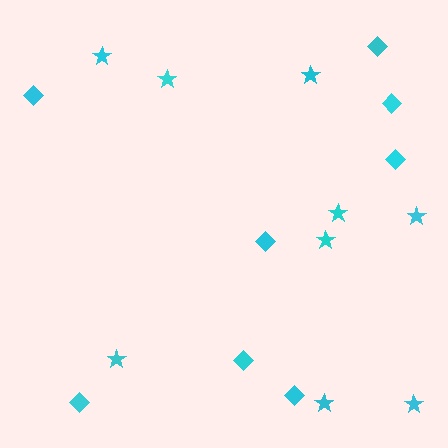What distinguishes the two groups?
There are 2 groups: one group of stars (9) and one group of diamonds (8).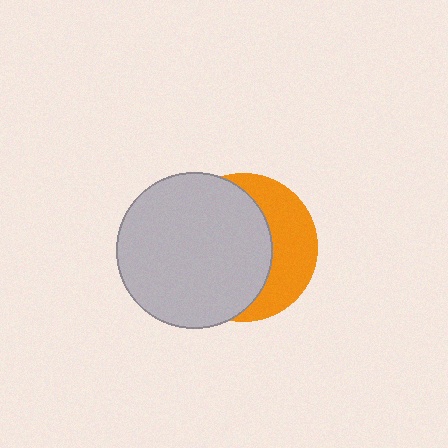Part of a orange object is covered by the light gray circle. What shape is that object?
It is a circle.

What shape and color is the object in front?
The object in front is a light gray circle.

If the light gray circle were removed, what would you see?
You would see the complete orange circle.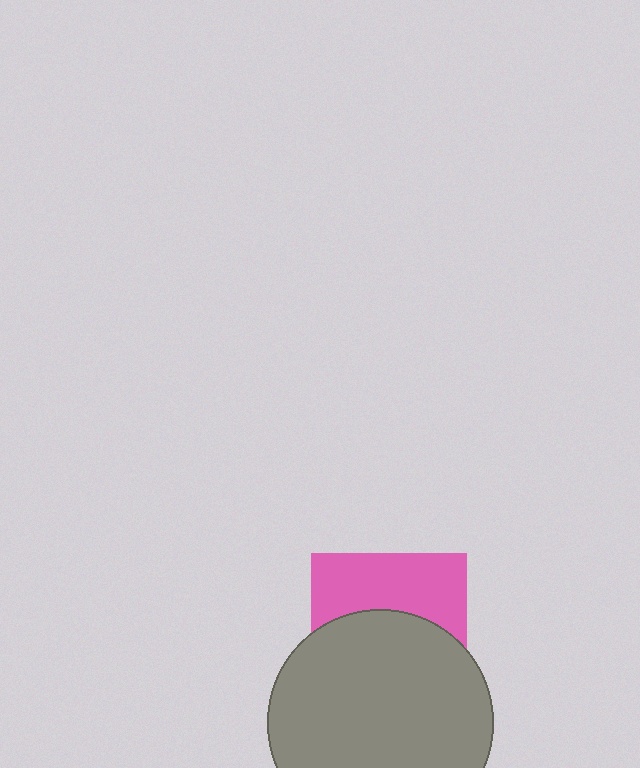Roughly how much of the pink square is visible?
A small part of it is visible (roughly 42%).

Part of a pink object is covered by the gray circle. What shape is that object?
It is a square.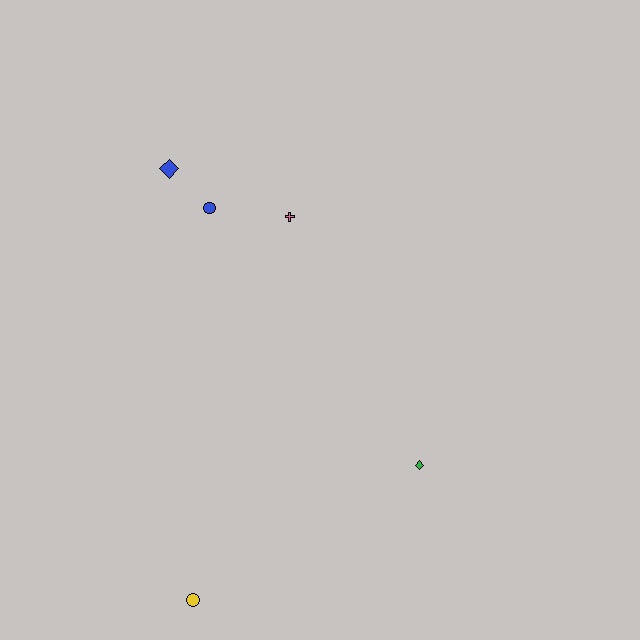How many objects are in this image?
There are 5 objects.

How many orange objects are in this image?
There are no orange objects.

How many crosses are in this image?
There is 1 cross.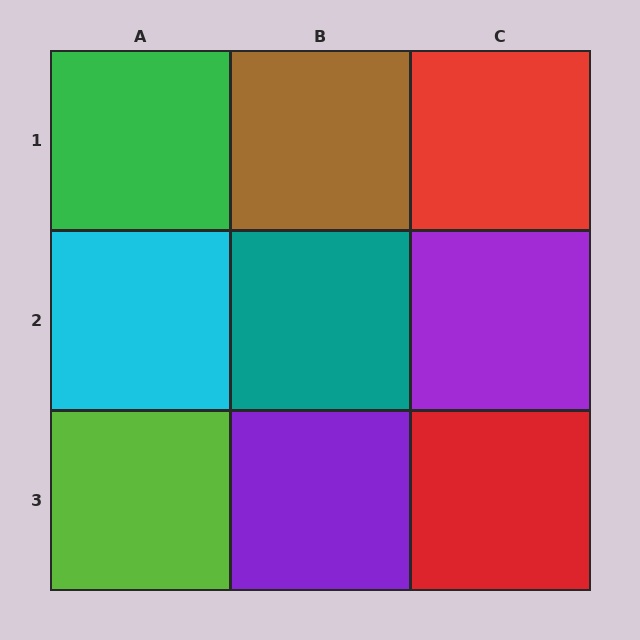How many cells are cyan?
1 cell is cyan.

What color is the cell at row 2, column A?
Cyan.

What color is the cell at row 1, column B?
Brown.